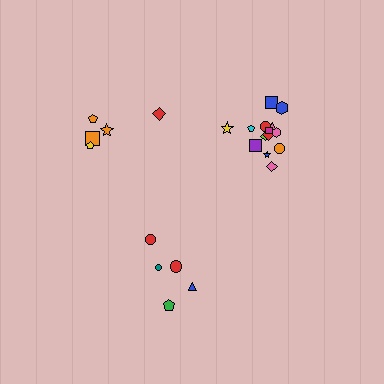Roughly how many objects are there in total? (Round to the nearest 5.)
Roughly 25 objects in total.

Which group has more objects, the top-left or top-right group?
The top-right group.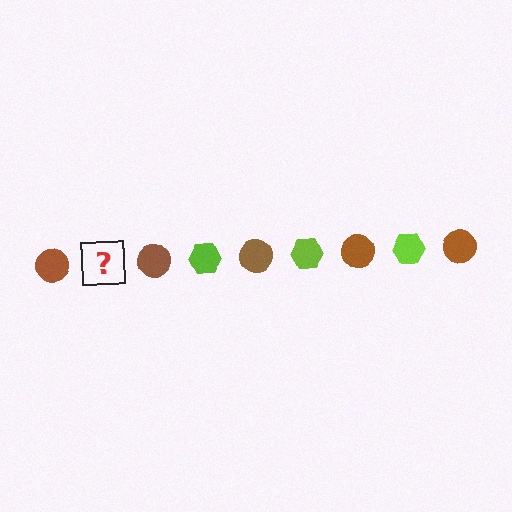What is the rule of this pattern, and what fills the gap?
The rule is that the pattern alternates between brown circle and lime hexagon. The gap should be filled with a lime hexagon.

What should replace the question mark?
The question mark should be replaced with a lime hexagon.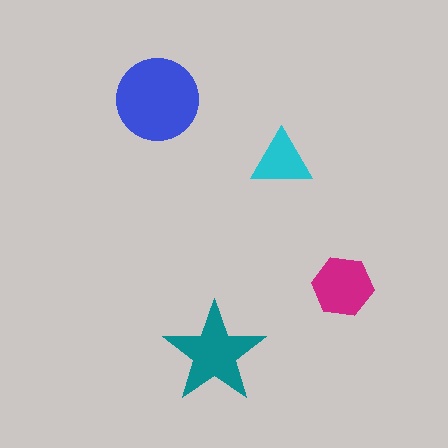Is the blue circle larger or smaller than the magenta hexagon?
Larger.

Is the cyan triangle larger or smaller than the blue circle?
Smaller.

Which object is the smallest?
The cyan triangle.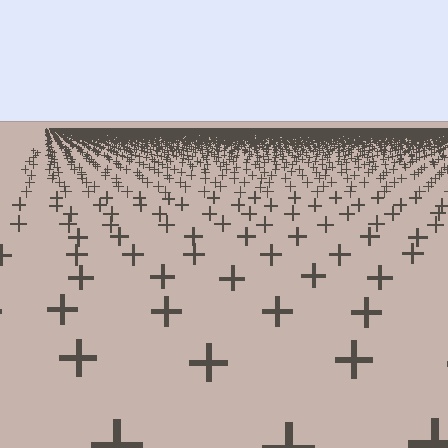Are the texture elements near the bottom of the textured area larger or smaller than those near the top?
Larger. Near the bottom, elements are closer to the viewer and appear at a bigger on-screen size.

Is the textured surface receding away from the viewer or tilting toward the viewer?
The surface is receding away from the viewer. Texture elements get smaller and denser toward the top.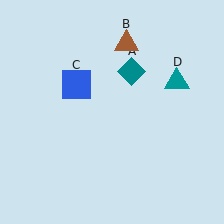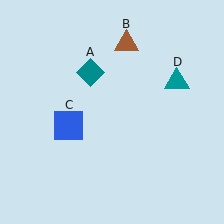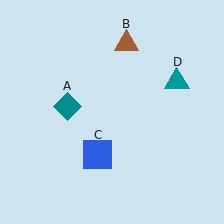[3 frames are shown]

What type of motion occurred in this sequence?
The teal diamond (object A), blue square (object C) rotated counterclockwise around the center of the scene.